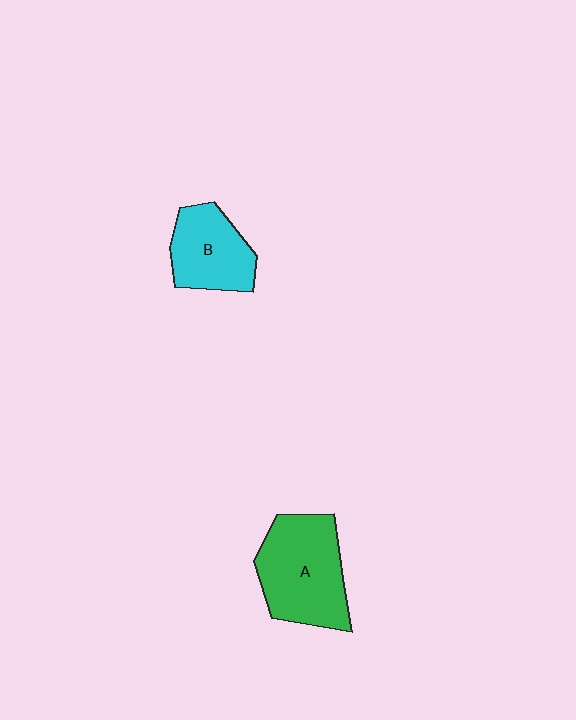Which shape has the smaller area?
Shape B (cyan).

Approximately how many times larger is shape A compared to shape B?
Approximately 1.4 times.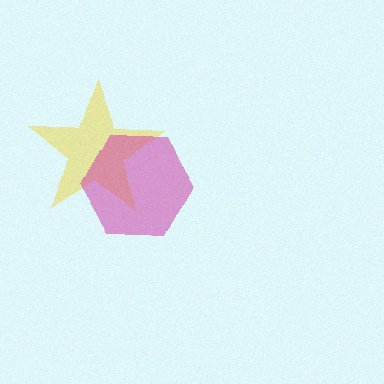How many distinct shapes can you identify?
There are 2 distinct shapes: a yellow star, a magenta hexagon.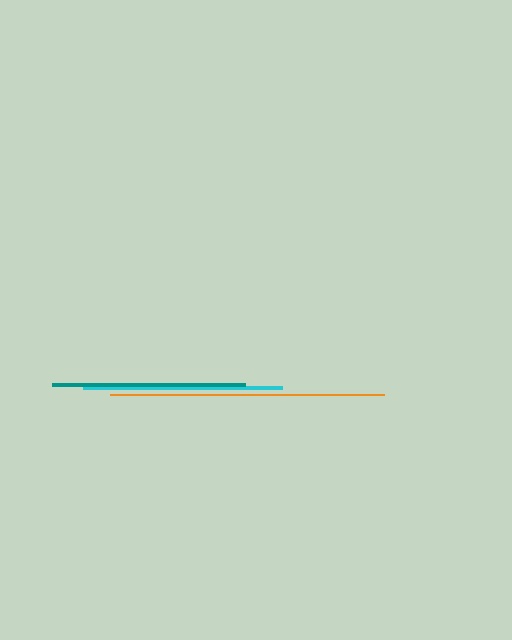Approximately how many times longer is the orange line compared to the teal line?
The orange line is approximately 1.4 times the length of the teal line.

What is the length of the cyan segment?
The cyan segment is approximately 199 pixels long.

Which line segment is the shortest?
The teal line is the shortest at approximately 193 pixels.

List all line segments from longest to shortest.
From longest to shortest: orange, cyan, teal.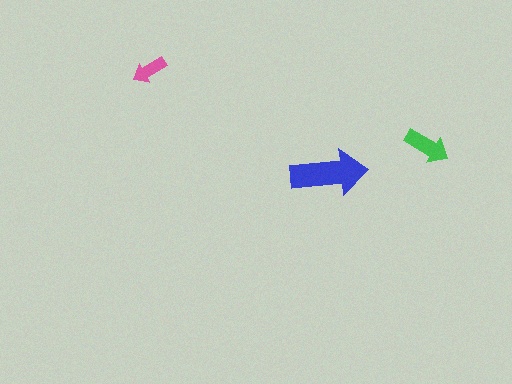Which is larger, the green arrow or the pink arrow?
The green one.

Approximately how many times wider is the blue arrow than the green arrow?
About 1.5 times wider.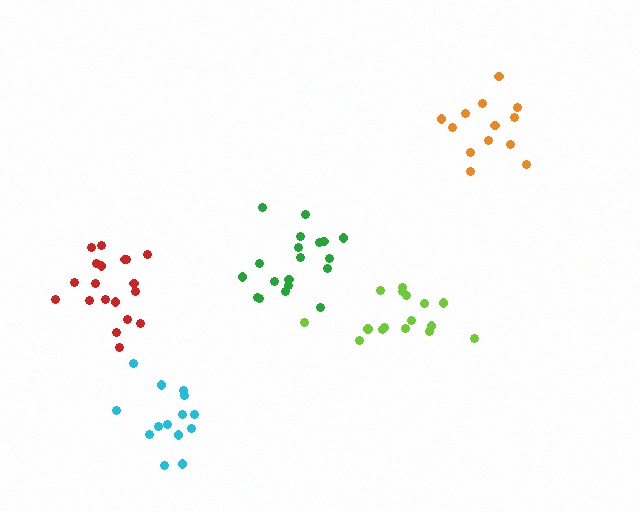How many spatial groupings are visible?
There are 5 spatial groupings.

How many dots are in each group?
Group 1: 19 dots, Group 2: 14 dots, Group 3: 13 dots, Group 4: 16 dots, Group 5: 19 dots (81 total).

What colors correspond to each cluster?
The clusters are colored: green, cyan, orange, lime, red.